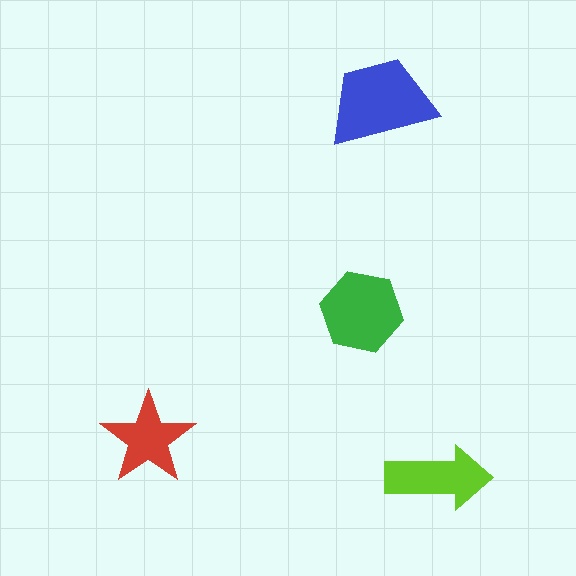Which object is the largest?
The blue trapezoid.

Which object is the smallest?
The red star.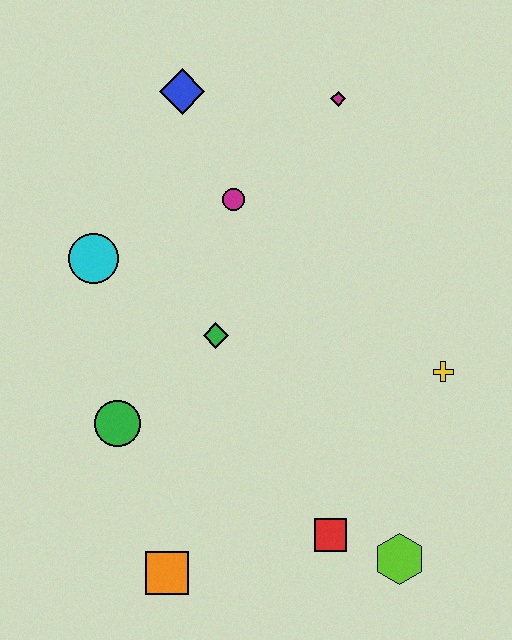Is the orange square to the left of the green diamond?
Yes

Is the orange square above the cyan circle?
No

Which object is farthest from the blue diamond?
The lime hexagon is farthest from the blue diamond.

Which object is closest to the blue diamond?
The magenta circle is closest to the blue diamond.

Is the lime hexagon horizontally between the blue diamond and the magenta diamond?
No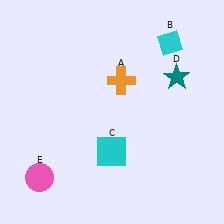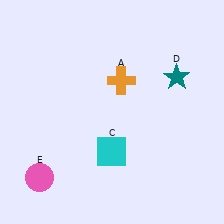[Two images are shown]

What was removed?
The cyan diamond (B) was removed in Image 2.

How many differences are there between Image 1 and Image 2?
There is 1 difference between the two images.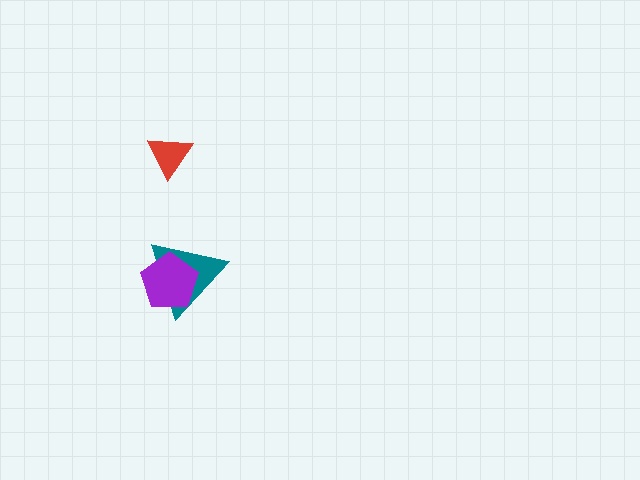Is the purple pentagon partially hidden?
No, no other shape covers it.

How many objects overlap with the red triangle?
0 objects overlap with the red triangle.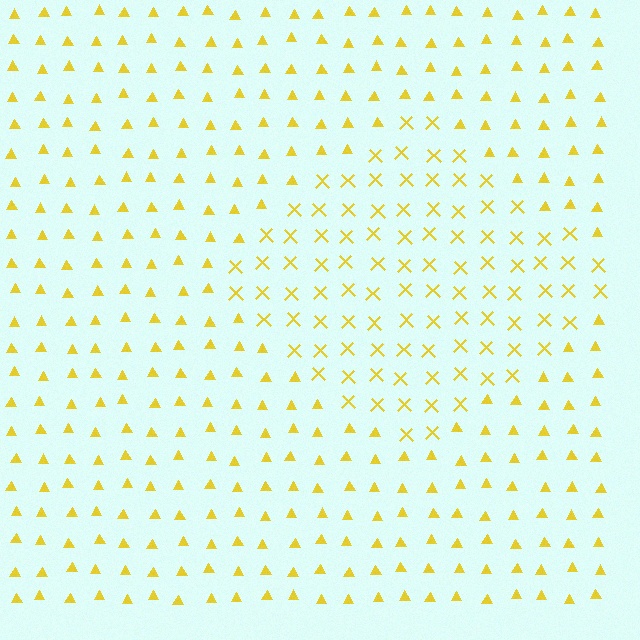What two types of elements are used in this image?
The image uses X marks inside the diamond region and triangles outside it.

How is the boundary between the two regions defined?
The boundary is defined by a change in element shape: X marks inside vs. triangles outside. All elements share the same color and spacing.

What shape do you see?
I see a diamond.